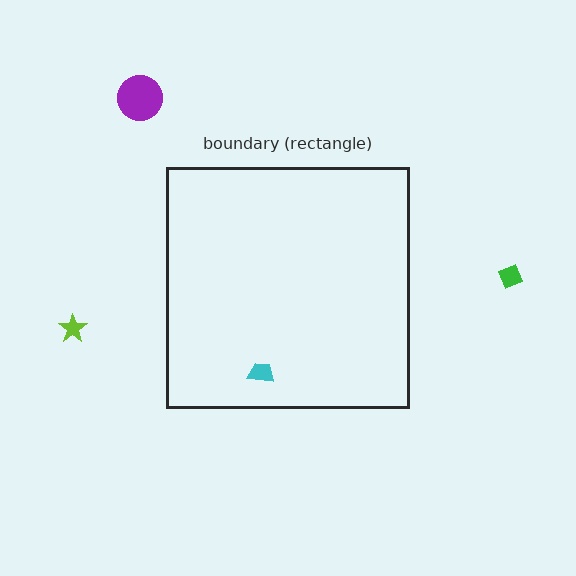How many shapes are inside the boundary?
1 inside, 3 outside.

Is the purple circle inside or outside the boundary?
Outside.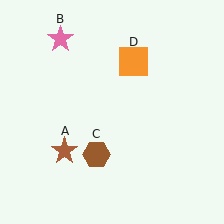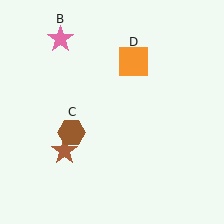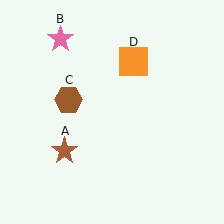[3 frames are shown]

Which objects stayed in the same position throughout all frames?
Brown star (object A) and pink star (object B) and orange square (object D) remained stationary.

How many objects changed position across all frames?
1 object changed position: brown hexagon (object C).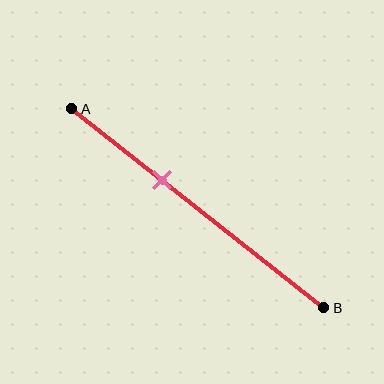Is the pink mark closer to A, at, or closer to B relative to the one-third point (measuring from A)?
The pink mark is approximately at the one-third point of segment AB.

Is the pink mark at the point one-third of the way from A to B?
Yes, the mark is approximately at the one-third point.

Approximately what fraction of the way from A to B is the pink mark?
The pink mark is approximately 35% of the way from A to B.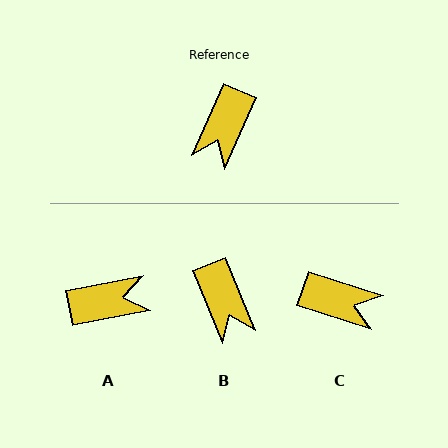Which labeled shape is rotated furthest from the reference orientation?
A, about 124 degrees away.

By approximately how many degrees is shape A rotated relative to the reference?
Approximately 124 degrees counter-clockwise.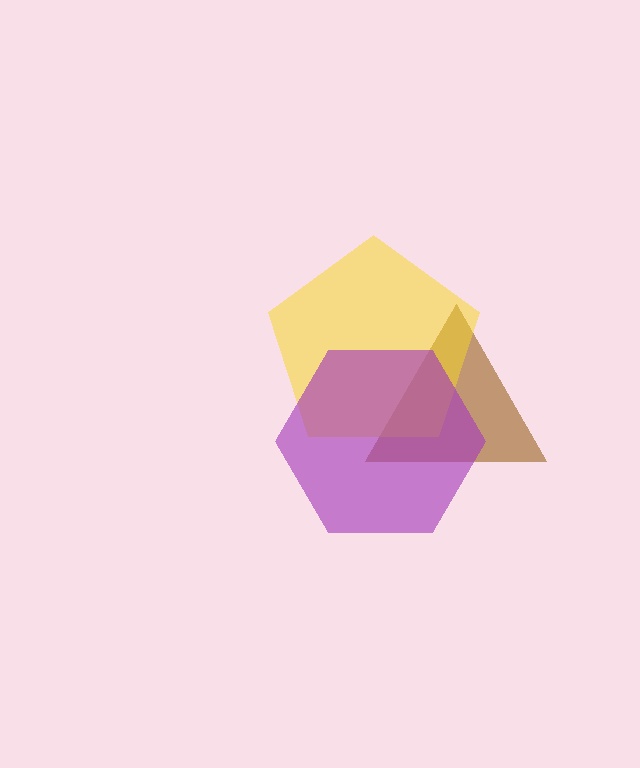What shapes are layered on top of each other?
The layered shapes are: a brown triangle, a yellow pentagon, a purple hexagon.